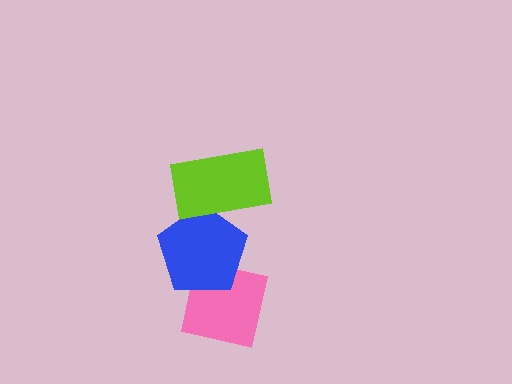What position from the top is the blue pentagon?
The blue pentagon is 2nd from the top.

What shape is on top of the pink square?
The blue pentagon is on top of the pink square.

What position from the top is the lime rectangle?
The lime rectangle is 1st from the top.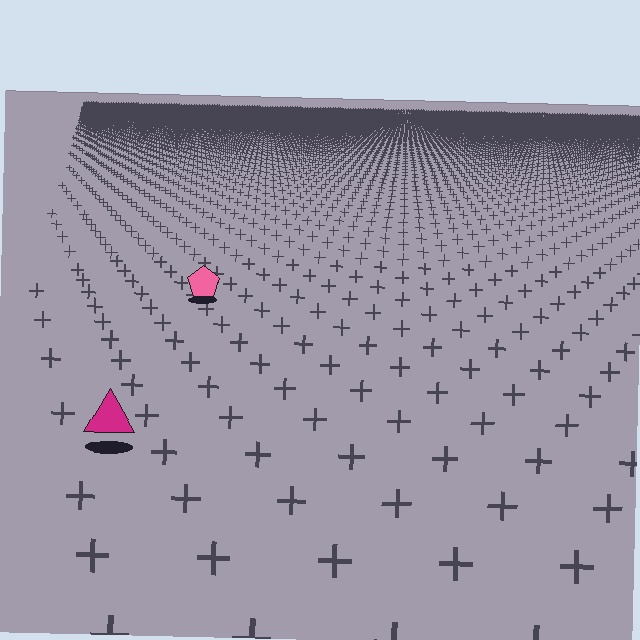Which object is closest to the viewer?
The magenta triangle is closest. The texture marks near it are larger and more spread out.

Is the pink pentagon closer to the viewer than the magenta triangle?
No. The magenta triangle is closer — you can tell from the texture gradient: the ground texture is coarser near it.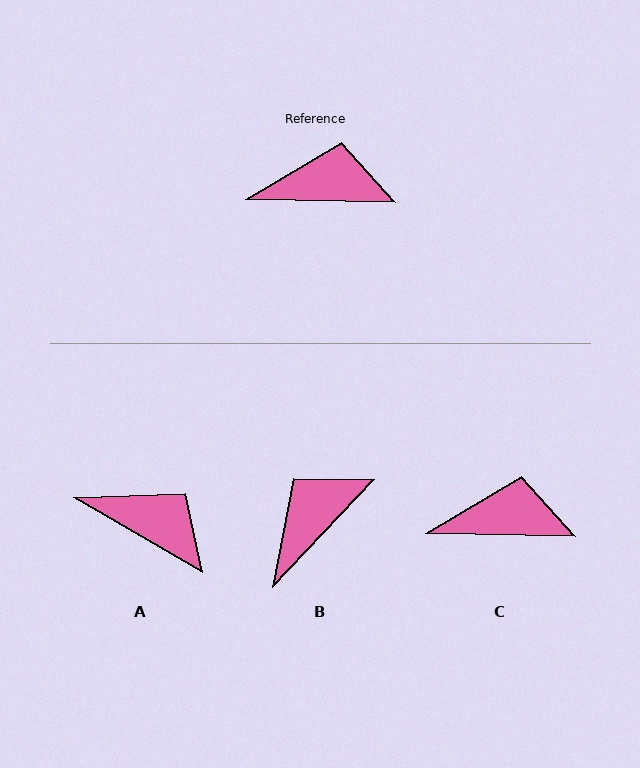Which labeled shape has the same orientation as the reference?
C.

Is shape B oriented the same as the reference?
No, it is off by about 48 degrees.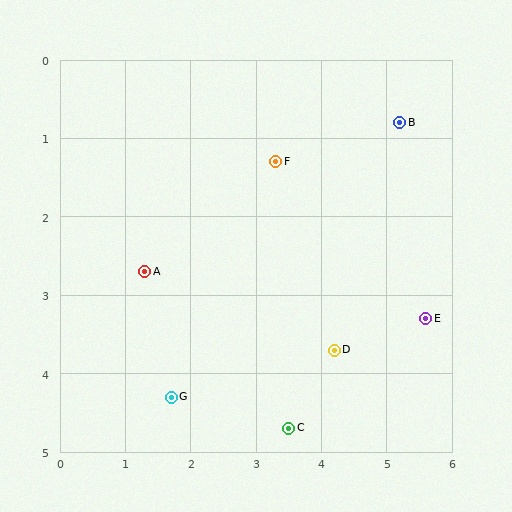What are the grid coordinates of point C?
Point C is at approximately (3.5, 4.7).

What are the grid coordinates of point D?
Point D is at approximately (4.2, 3.7).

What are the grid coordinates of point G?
Point G is at approximately (1.7, 4.3).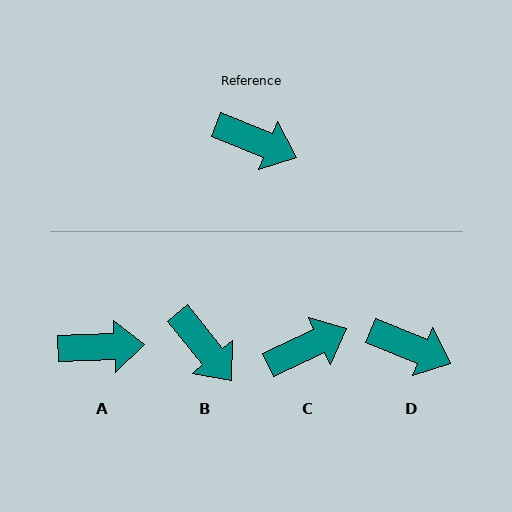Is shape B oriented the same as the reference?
No, it is off by about 28 degrees.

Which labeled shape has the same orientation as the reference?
D.